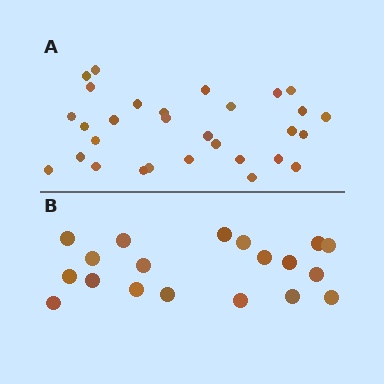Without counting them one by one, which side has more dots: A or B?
Region A (the top region) has more dots.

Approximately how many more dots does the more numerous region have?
Region A has roughly 12 or so more dots than region B.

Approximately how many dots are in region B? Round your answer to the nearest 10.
About 20 dots. (The exact count is 19, which rounds to 20.)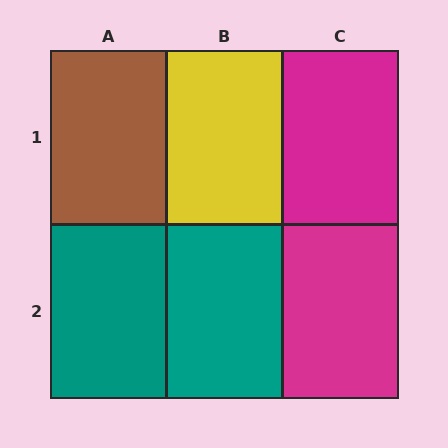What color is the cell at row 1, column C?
Magenta.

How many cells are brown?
1 cell is brown.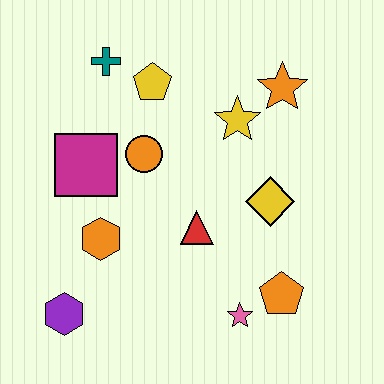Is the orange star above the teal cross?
No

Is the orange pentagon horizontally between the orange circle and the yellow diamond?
No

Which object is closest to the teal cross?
The yellow pentagon is closest to the teal cross.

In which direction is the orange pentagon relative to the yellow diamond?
The orange pentagon is below the yellow diamond.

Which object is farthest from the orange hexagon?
The orange star is farthest from the orange hexagon.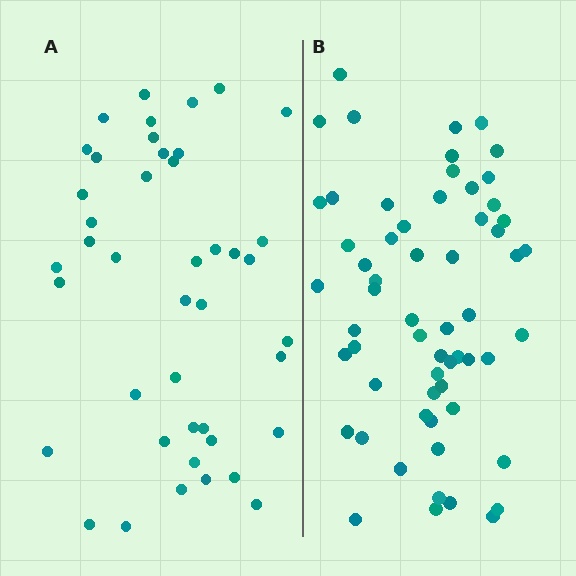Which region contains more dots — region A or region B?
Region B (the right region) has more dots.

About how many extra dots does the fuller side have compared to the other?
Region B has approximately 15 more dots than region A.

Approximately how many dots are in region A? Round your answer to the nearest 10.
About 40 dots. (The exact count is 43, which rounds to 40.)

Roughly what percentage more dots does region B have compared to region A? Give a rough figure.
About 40% more.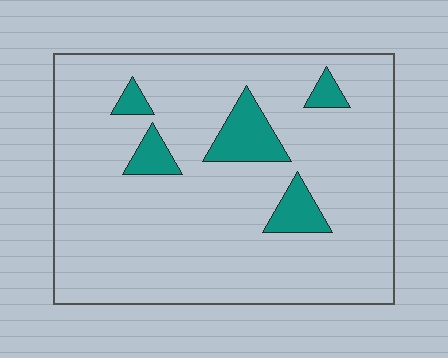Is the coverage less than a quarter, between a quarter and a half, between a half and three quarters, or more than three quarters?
Less than a quarter.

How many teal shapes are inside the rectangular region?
5.